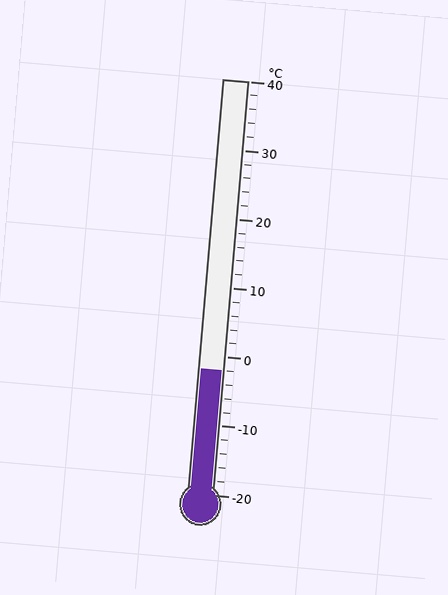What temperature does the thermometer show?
The thermometer shows approximately -2°C.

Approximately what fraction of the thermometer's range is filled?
The thermometer is filled to approximately 30% of its range.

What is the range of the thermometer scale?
The thermometer scale ranges from -20°C to 40°C.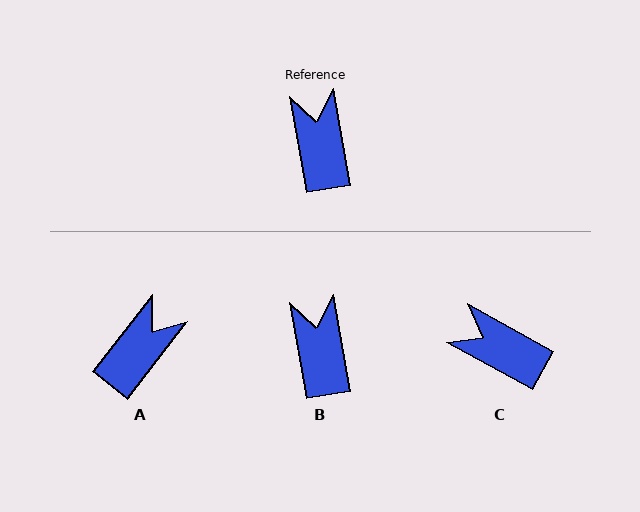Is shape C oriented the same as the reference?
No, it is off by about 51 degrees.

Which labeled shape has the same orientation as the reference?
B.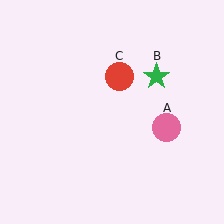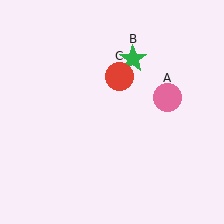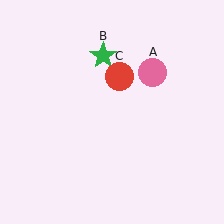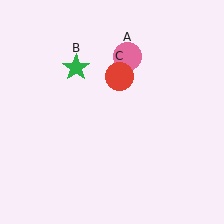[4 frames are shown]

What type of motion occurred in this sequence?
The pink circle (object A), green star (object B) rotated counterclockwise around the center of the scene.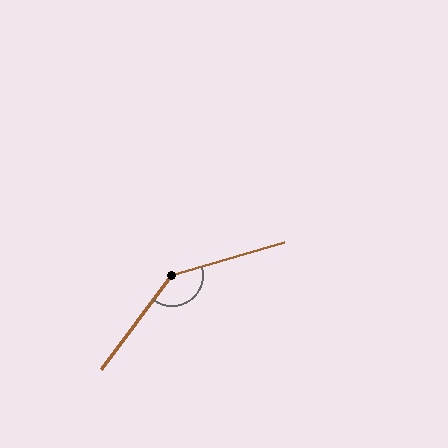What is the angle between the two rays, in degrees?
Approximately 143 degrees.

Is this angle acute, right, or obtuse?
It is obtuse.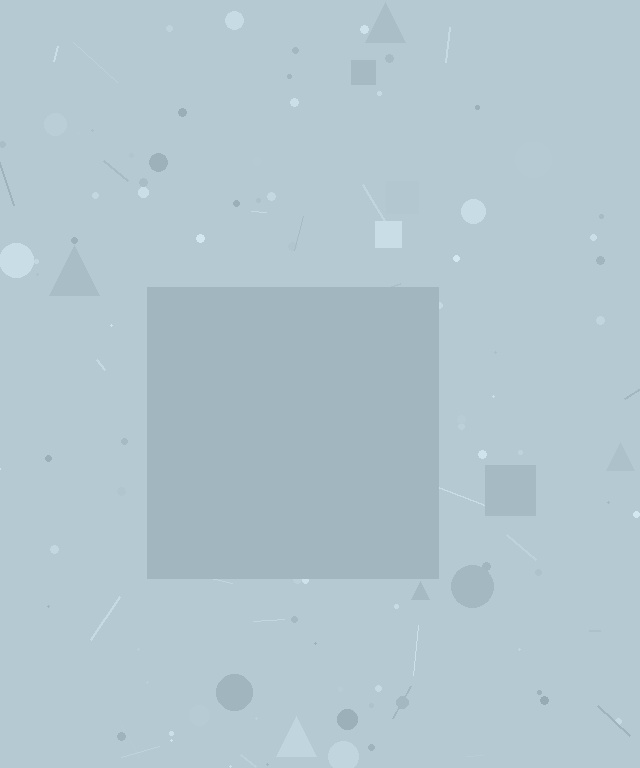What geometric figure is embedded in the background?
A square is embedded in the background.